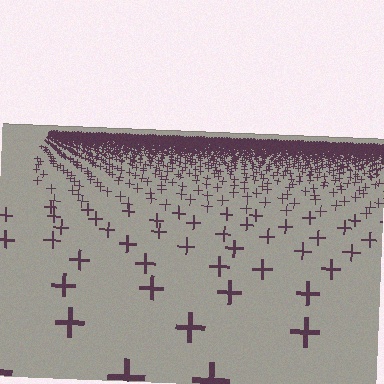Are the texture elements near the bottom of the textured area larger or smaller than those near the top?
Larger. Near the bottom, elements are closer to the viewer and appear at a bigger on-screen size.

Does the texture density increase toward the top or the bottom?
Density increases toward the top.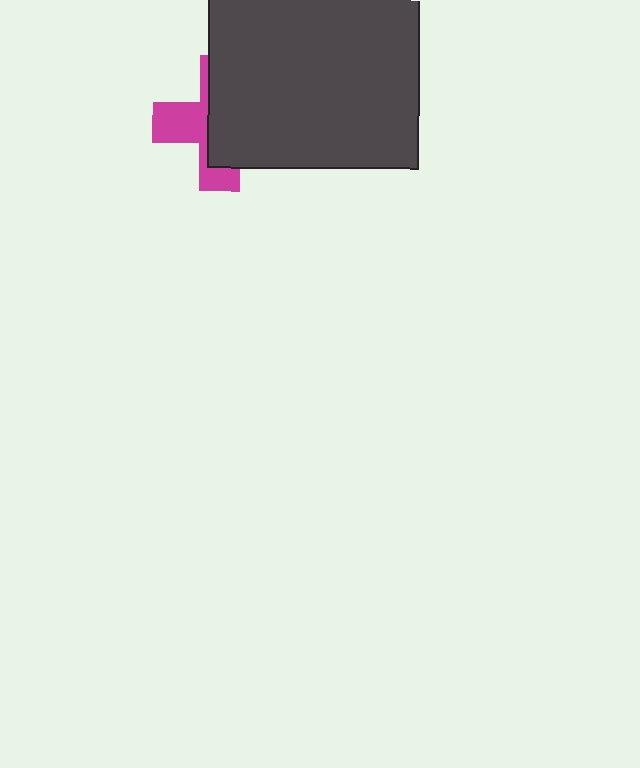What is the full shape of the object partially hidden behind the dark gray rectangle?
The partially hidden object is a magenta cross.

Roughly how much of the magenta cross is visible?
A small part of it is visible (roughly 39%).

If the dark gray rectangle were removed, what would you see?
You would see the complete magenta cross.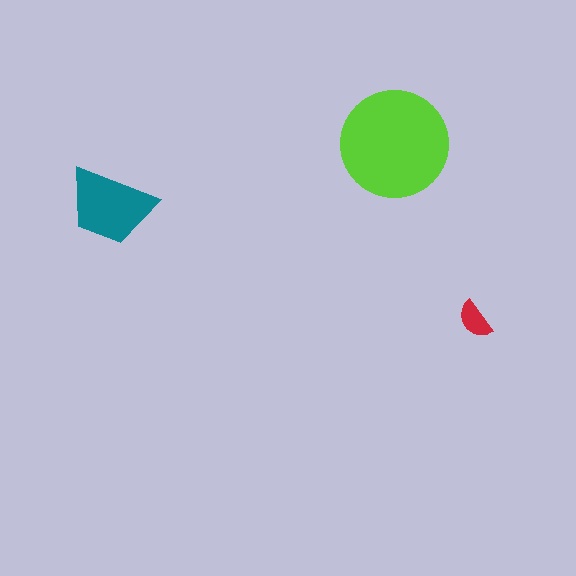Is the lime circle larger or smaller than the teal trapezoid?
Larger.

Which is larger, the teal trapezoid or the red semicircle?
The teal trapezoid.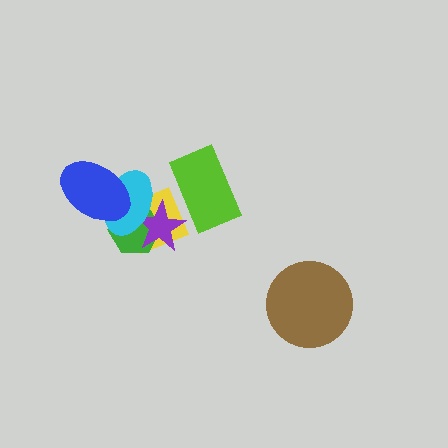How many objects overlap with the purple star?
3 objects overlap with the purple star.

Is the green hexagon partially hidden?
Yes, it is partially covered by another shape.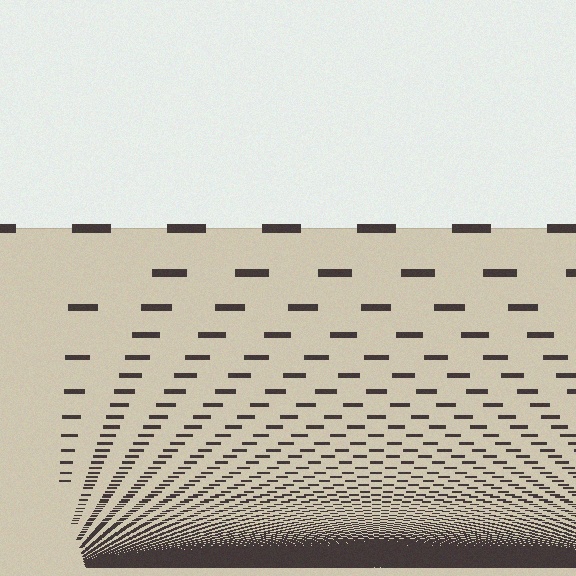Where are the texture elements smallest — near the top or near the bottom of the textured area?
Near the bottom.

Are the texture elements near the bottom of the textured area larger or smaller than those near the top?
Smaller. The gradient is inverted — elements near the bottom are smaller and denser.